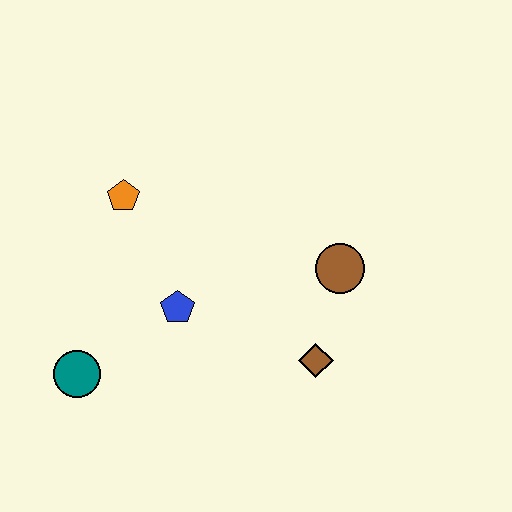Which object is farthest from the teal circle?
The brown circle is farthest from the teal circle.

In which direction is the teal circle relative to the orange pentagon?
The teal circle is below the orange pentagon.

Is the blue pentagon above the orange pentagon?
No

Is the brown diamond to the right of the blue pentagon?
Yes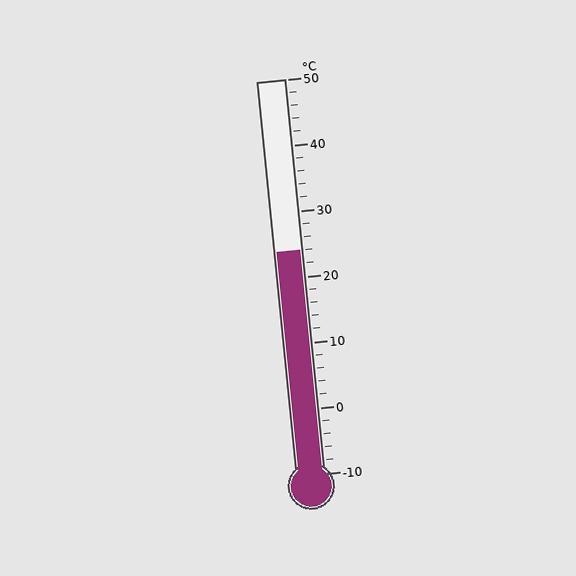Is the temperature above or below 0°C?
The temperature is above 0°C.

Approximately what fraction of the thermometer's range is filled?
The thermometer is filled to approximately 55% of its range.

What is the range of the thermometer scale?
The thermometer scale ranges from -10°C to 50°C.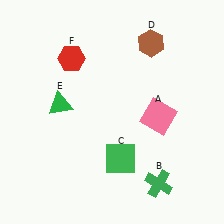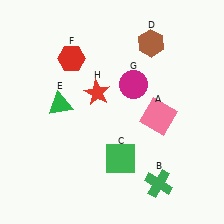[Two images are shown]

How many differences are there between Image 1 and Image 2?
There are 2 differences between the two images.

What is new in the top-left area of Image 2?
A red star (H) was added in the top-left area of Image 2.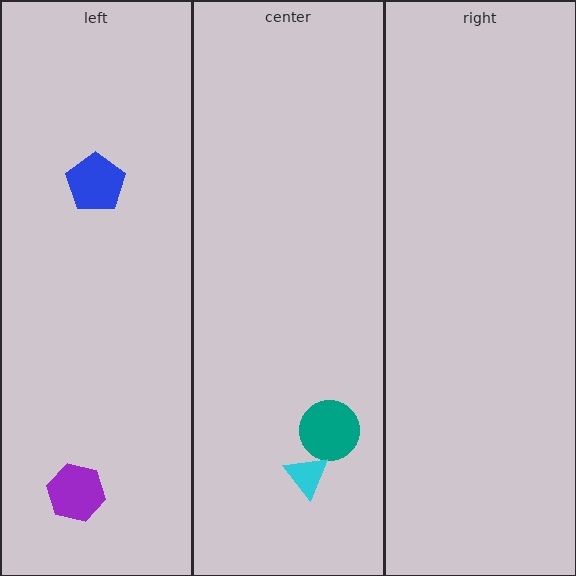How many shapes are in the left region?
2.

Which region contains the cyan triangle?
The center region.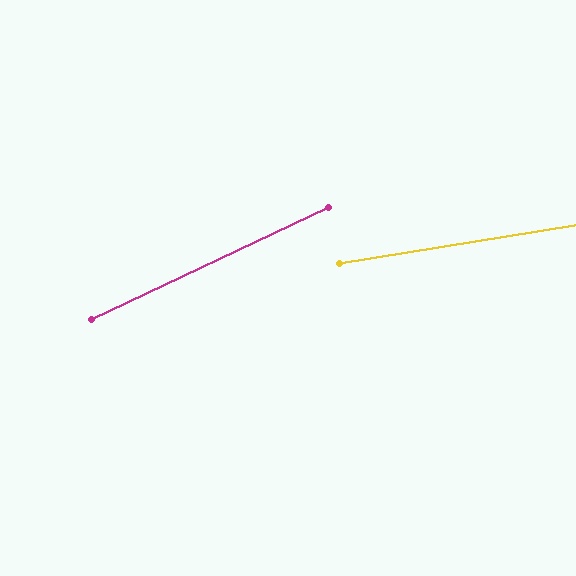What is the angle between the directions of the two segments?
Approximately 16 degrees.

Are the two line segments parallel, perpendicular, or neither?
Neither parallel nor perpendicular — they differ by about 16°.